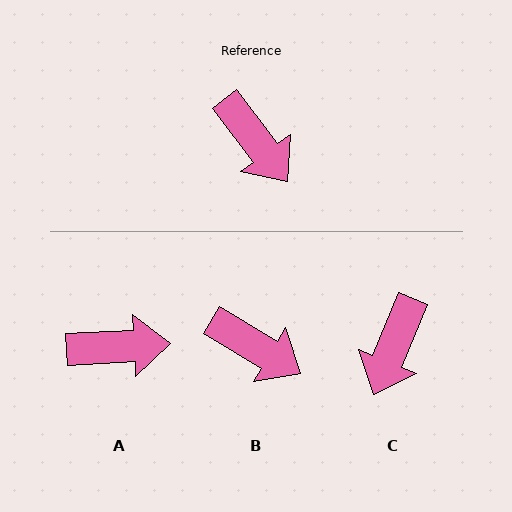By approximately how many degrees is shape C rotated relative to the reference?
Approximately 60 degrees clockwise.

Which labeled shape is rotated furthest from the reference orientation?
C, about 60 degrees away.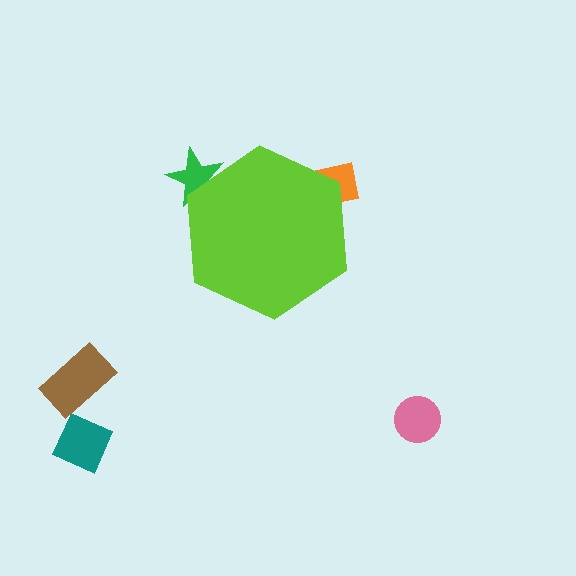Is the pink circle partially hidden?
No, the pink circle is fully visible.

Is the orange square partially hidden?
Yes, the orange square is partially hidden behind the lime hexagon.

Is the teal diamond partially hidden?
No, the teal diamond is fully visible.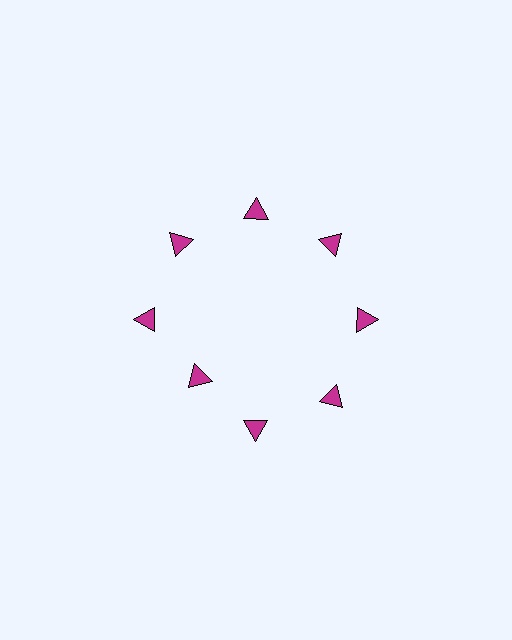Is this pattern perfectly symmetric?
No. The 8 magenta triangles are arranged in a ring, but one element near the 8 o'clock position is pulled inward toward the center, breaking the 8-fold rotational symmetry.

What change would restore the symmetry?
The symmetry would be restored by moving it outward, back onto the ring so that all 8 triangles sit at equal angles and equal distance from the center.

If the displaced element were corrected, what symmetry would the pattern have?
It would have 8-fold rotational symmetry — the pattern would map onto itself every 45 degrees.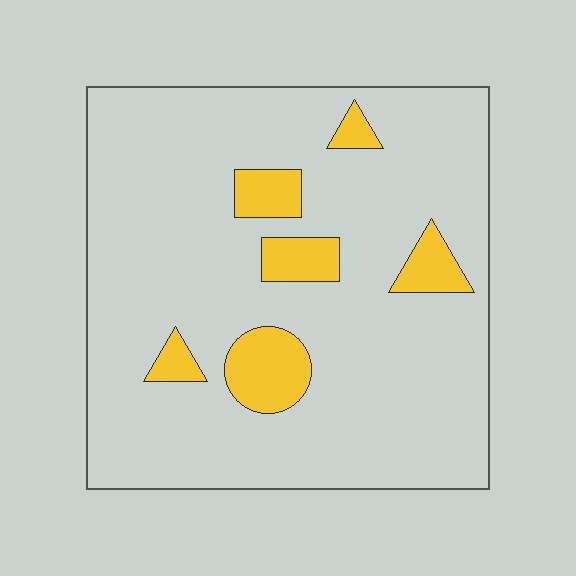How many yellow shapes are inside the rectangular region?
6.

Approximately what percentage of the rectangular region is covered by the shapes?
Approximately 10%.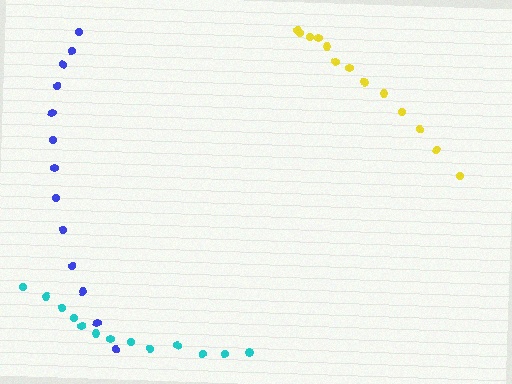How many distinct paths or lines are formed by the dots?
There are 3 distinct paths.